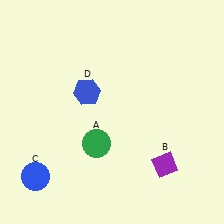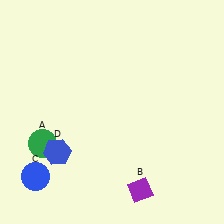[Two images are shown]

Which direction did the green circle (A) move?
The green circle (A) moved left.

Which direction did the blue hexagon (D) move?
The blue hexagon (D) moved down.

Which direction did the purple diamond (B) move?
The purple diamond (B) moved down.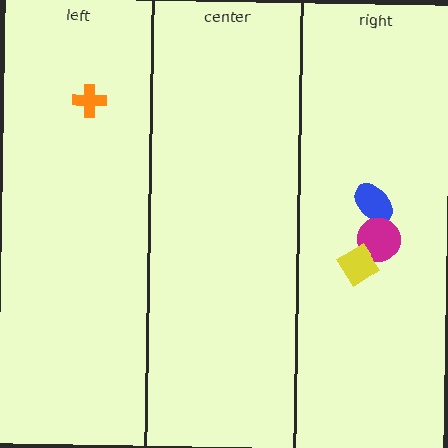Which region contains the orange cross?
The left region.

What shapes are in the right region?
The blue ellipse, the magenta circle, the yellow diamond.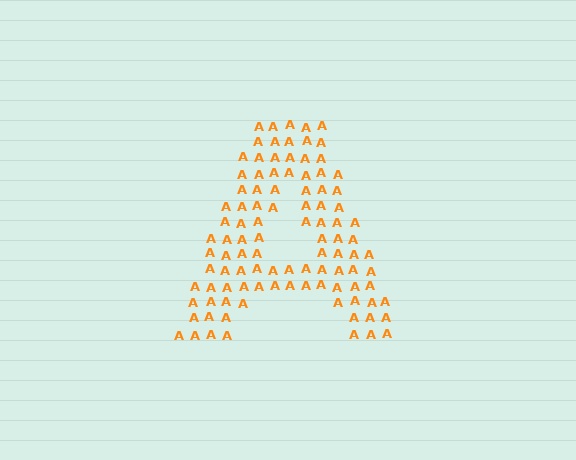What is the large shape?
The large shape is the letter A.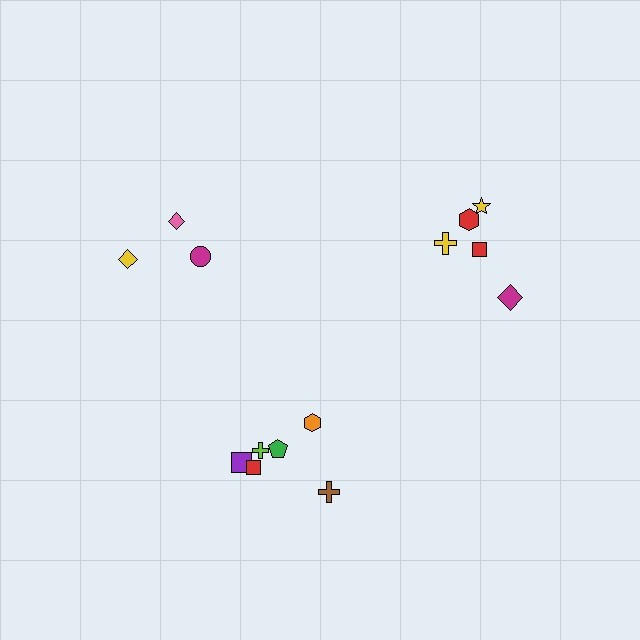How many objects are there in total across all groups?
There are 14 objects.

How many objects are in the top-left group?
There are 3 objects.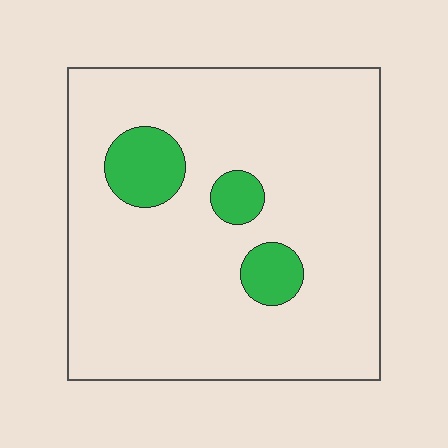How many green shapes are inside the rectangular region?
3.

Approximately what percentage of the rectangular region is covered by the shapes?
Approximately 10%.